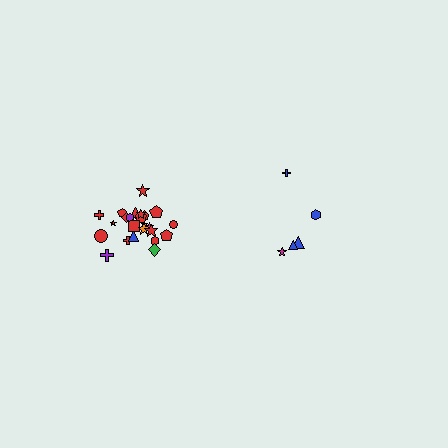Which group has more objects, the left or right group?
The left group.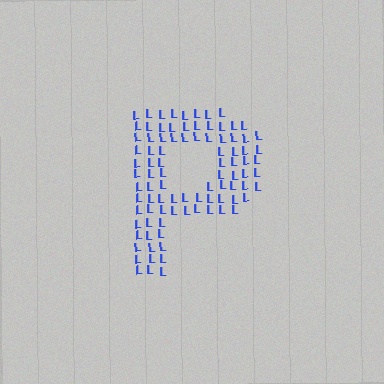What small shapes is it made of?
It is made of small letter L's.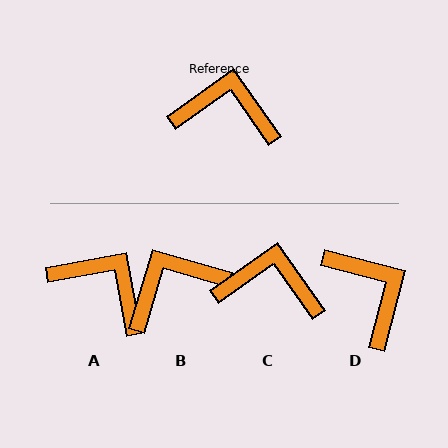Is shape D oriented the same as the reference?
No, it is off by about 50 degrees.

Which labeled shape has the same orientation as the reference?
C.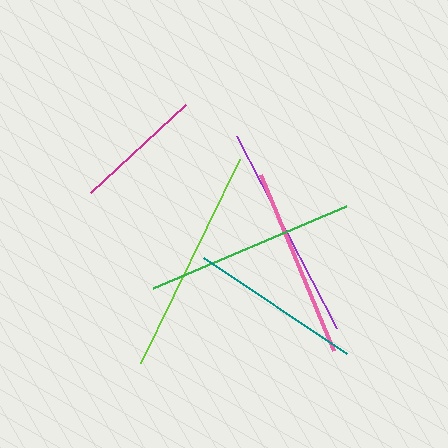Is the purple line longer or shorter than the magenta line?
The purple line is longer than the magenta line.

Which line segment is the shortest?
The magenta line is the shortest at approximately 130 pixels.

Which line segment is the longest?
The lime line is the longest at approximately 227 pixels.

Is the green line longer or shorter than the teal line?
The green line is longer than the teal line.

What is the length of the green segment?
The green segment is approximately 210 pixels long.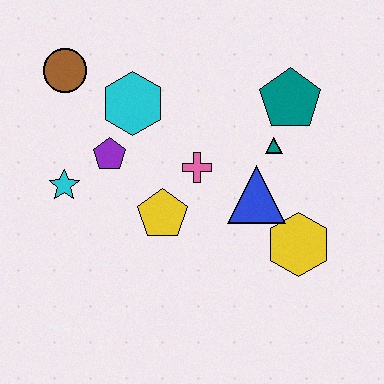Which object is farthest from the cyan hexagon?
The yellow hexagon is farthest from the cyan hexagon.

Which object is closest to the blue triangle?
The teal triangle is closest to the blue triangle.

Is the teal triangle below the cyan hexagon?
Yes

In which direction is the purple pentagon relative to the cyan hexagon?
The purple pentagon is below the cyan hexagon.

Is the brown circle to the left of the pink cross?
Yes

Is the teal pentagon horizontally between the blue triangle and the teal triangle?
No